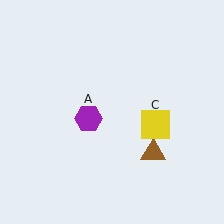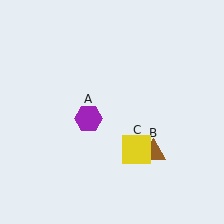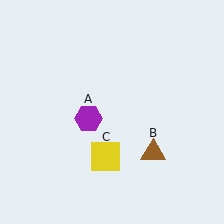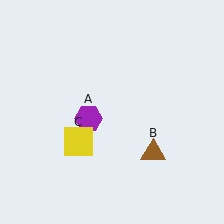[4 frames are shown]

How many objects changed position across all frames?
1 object changed position: yellow square (object C).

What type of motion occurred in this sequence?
The yellow square (object C) rotated clockwise around the center of the scene.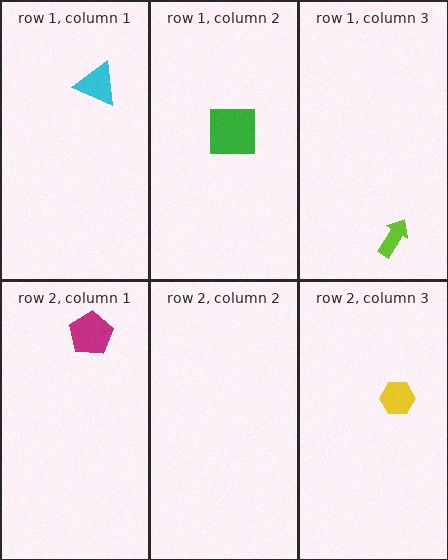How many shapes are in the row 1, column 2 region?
1.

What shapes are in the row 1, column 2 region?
The green square.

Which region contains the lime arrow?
The row 1, column 3 region.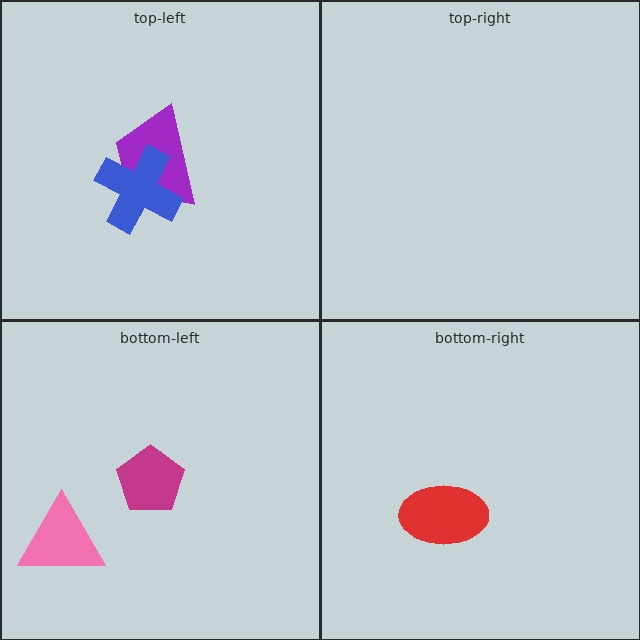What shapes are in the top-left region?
The purple trapezoid, the blue cross.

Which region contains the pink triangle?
The bottom-left region.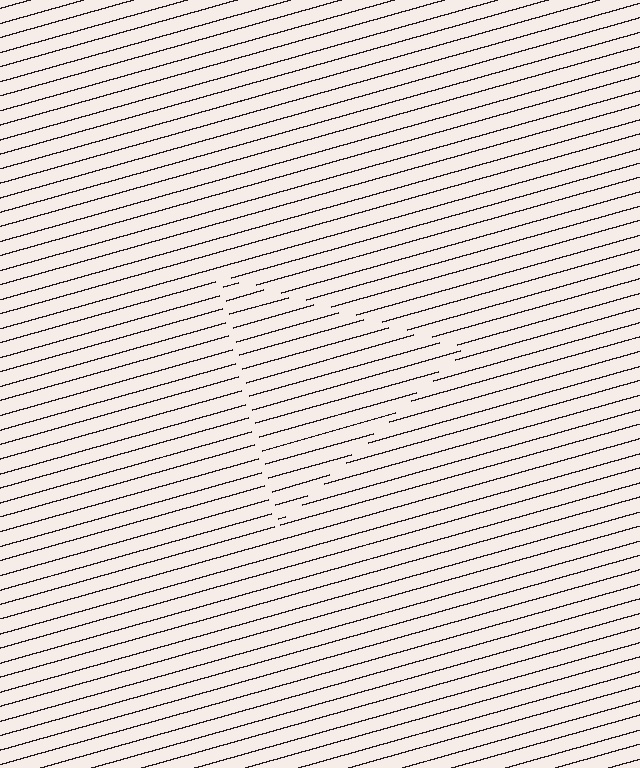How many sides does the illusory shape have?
3 sides — the line-ends trace a triangle.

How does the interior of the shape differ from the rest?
The interior of the shape contains the same grating, shifted by half a period — the contour is defined by the phase discontinuity where line-ends from the inner and outer gratings abut.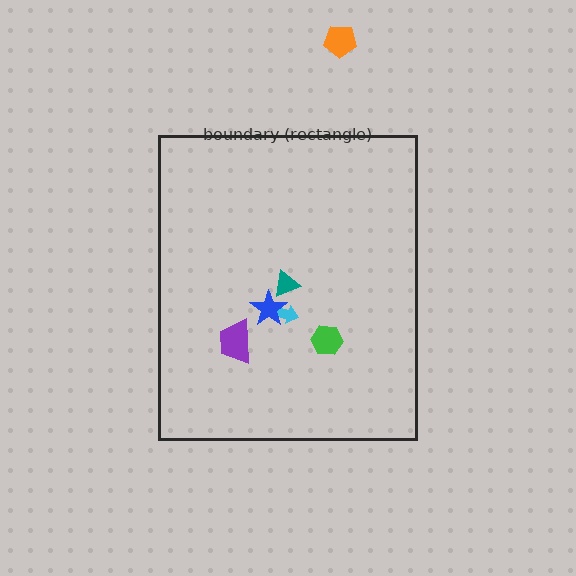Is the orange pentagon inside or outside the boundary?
Outside.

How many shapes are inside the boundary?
5 inside, 1 outside.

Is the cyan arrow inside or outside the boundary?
Inside.